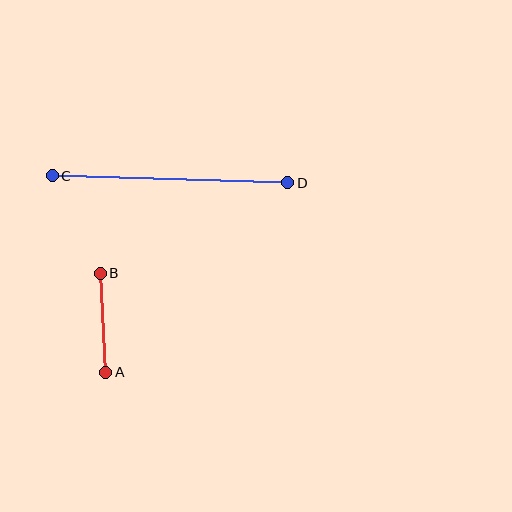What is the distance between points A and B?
The distance is approximately 99 pixels.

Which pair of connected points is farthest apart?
Points C and D are farthest apart.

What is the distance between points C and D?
The distance is approximately 236 pixels.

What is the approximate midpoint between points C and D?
The midpoint is at approximately (170, 179) pixels.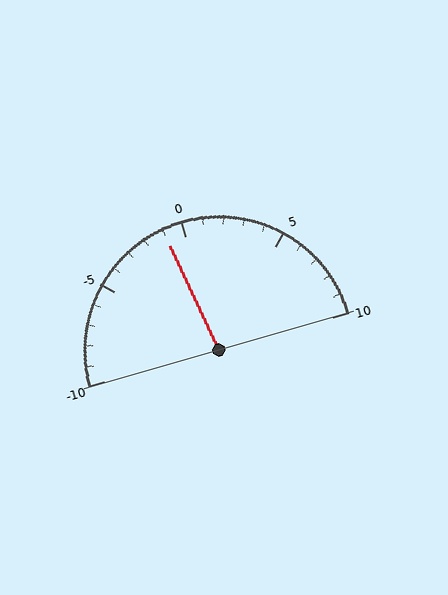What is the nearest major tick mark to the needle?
The nearest major tick mark is 0.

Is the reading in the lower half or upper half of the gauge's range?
The reading is in the lower half of the range (-10 to 10).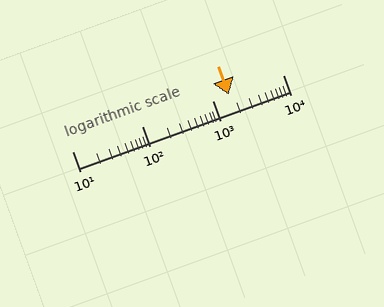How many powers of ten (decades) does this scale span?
The scale spans 3 decades, from 10 to 10000.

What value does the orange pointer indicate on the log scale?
The pointer indicates approximately 1700.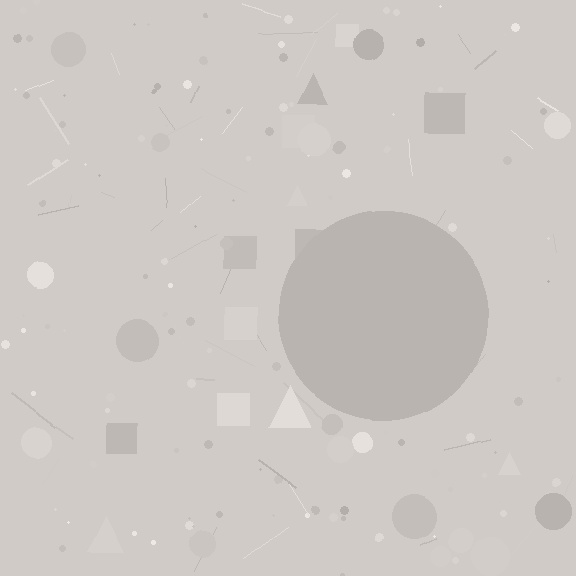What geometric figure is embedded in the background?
A circle is embedded in the background.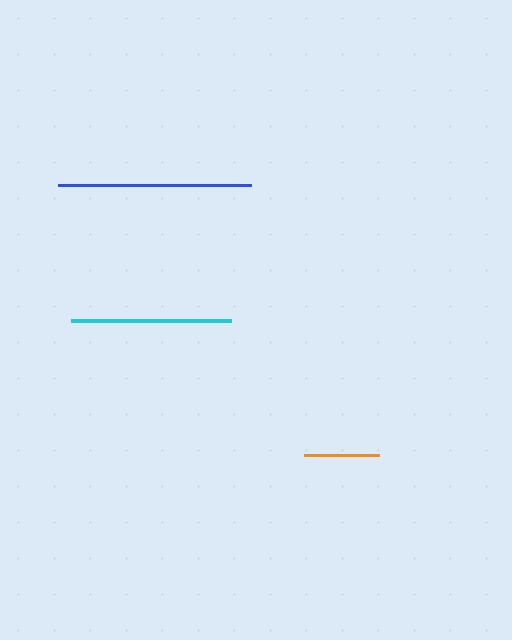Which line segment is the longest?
The blue line is the longest at approximately 193 pixels.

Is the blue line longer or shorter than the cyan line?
The blue line is longer than the cyan line.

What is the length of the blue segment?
The blue segment is approximately 193 pixels long.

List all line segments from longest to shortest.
From longest to shortest: blue, cyan, orange.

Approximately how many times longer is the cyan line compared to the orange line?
The cyan line is approximately 2.1 times the length of the orange line.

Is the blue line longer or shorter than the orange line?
The blue line is longer than the orange line.